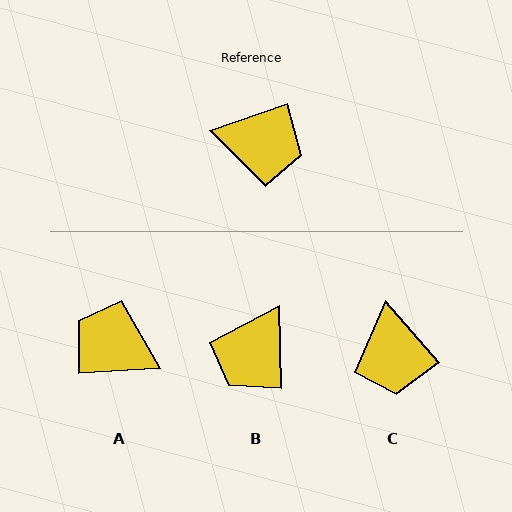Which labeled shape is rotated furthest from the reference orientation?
A, about 165 degrees away.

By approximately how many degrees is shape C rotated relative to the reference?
Approximately 68 degrees clockwise.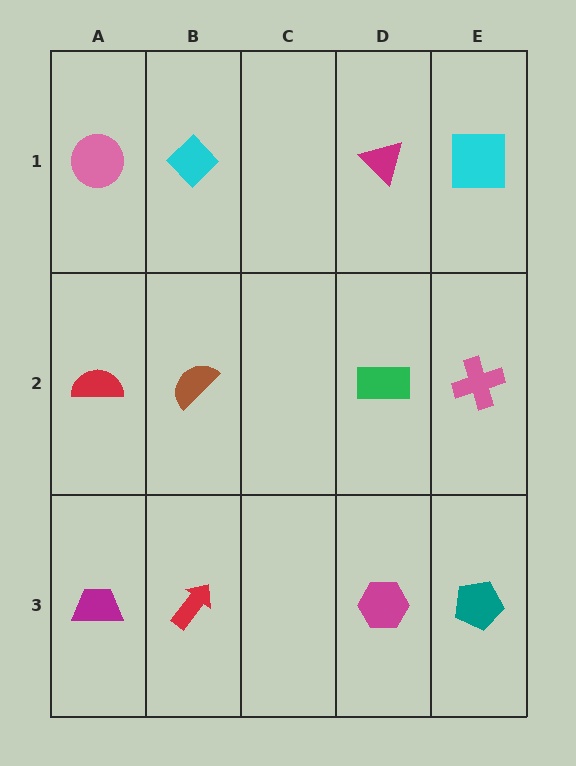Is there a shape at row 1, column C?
No, that cell is empty.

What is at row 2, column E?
A pink cross.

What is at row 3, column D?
A magenta hexagon.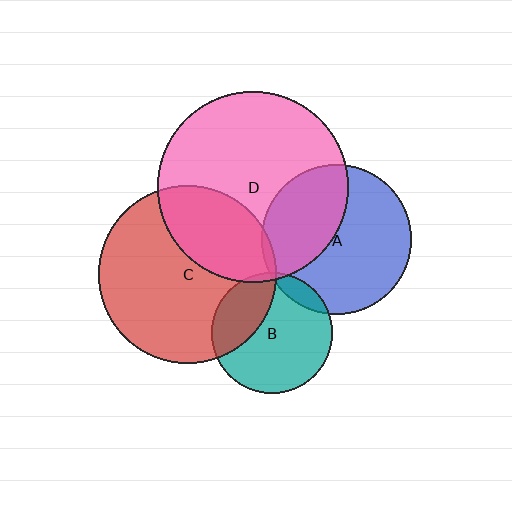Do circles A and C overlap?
Yes.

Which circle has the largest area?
Circle D (pink).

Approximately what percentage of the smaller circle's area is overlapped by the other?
Approximately 5%.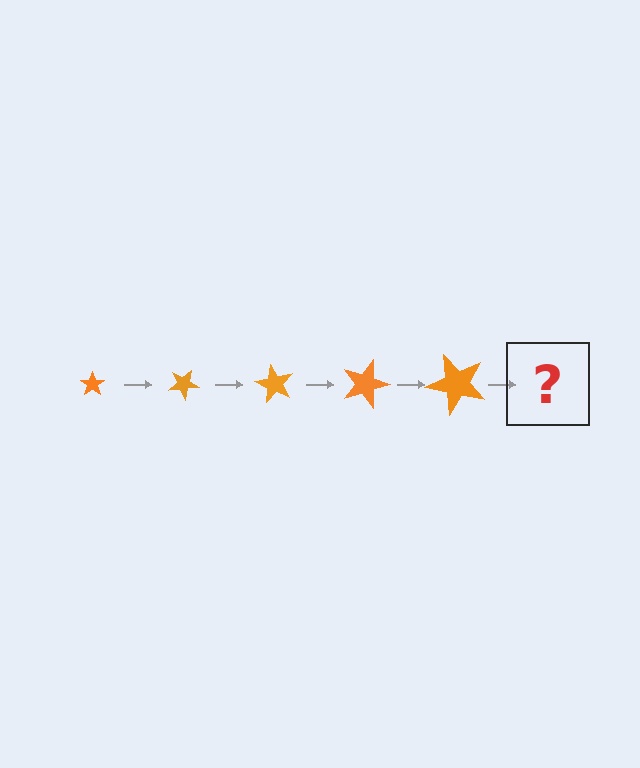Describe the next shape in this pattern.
It should be a star, larger than the previous one and rotated 150 degrees from the start.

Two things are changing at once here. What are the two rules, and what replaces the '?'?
The two rules are that the star grows larger each step and it rotates 30 degrees each step. The '?' should be a star, larger than the previous one and rotated 150 degrees from the start.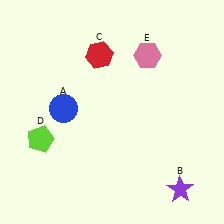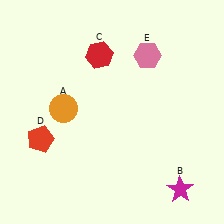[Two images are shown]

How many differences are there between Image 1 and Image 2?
There are 3 differences between the two images.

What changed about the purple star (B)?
In Image 1, B is purple. In Image 2, it changed to magenta.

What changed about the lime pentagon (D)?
In Image 1, D is lime. In Image 2, it changed to red.